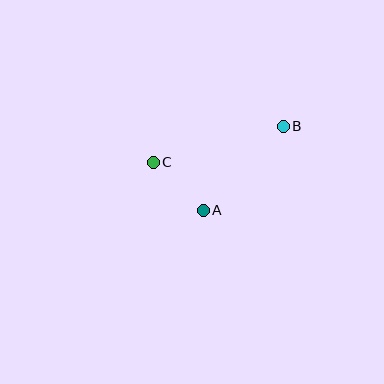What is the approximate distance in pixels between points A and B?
The distance between A and B is approximately 116 pixels.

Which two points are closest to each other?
Points A and C are closest to each other.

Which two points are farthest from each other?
Points B and C are farthest from each other.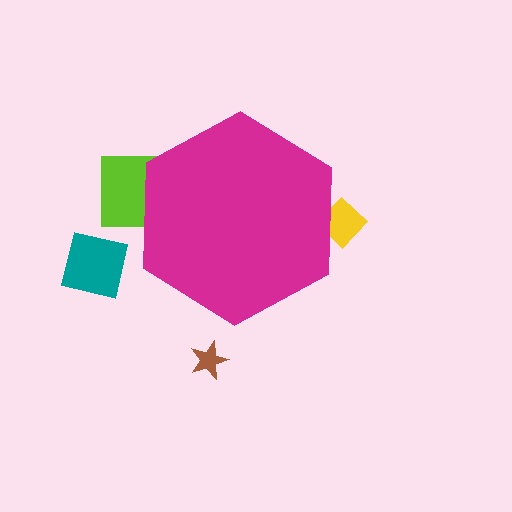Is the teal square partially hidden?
No, the teal square is fully visible.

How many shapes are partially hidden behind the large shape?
2 shapes are partially hidden.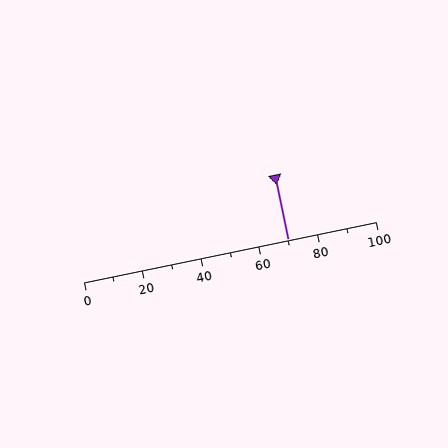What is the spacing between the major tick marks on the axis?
The major ticks are spaced 20 apart.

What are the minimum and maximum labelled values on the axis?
The axis runs from 0 to 100.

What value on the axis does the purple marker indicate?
The marker indicates approximately 70.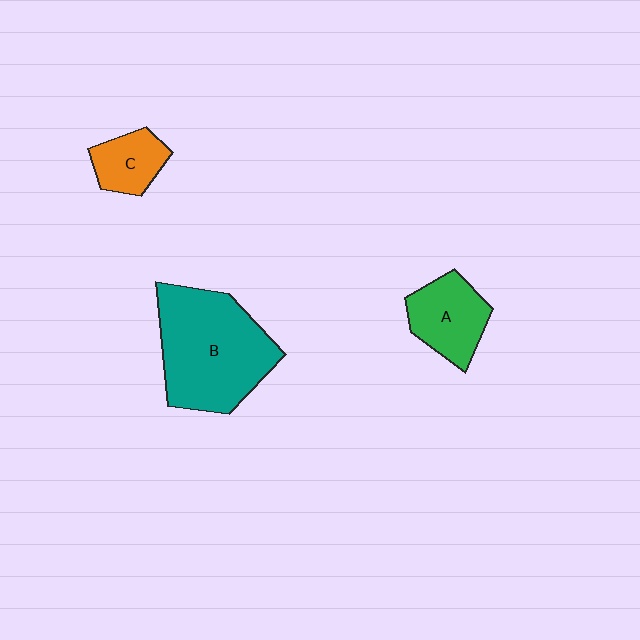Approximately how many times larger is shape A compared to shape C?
Approximately 1.4 times.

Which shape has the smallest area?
Shape C (orange).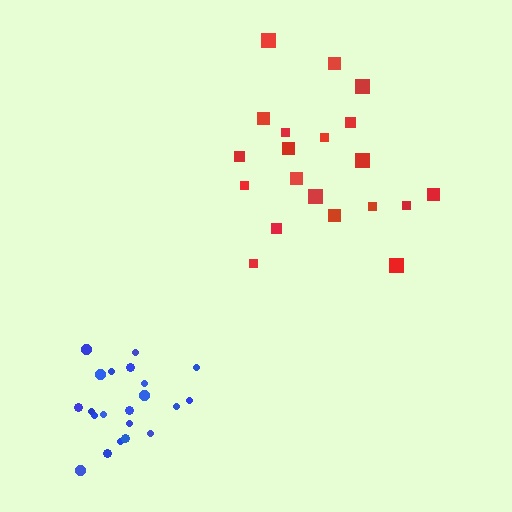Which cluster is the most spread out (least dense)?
Red.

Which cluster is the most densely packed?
Blue.